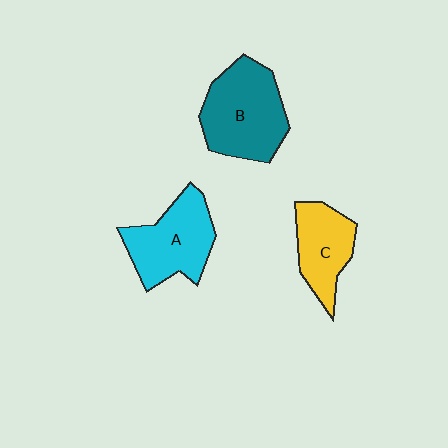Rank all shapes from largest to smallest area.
From largest to smallest: B (teal), A (cyan), C (yellow).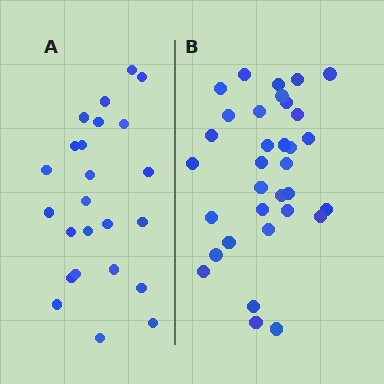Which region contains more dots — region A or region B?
Region B (the right region) has more dots.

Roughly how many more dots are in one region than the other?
Region B has roughly 8 or so more dots than region A.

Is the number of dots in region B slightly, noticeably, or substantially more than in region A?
Region B has noticeably more, but not dramatically so. The ratio is roughly 1.4 to 1.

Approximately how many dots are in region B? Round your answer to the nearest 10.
About 30 dots. (The exact count is 33, which rounds to 30.)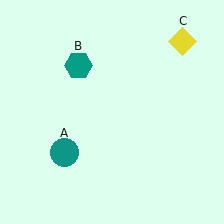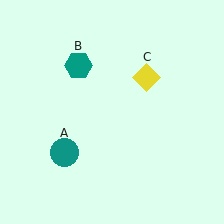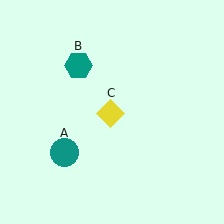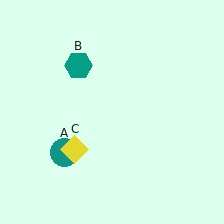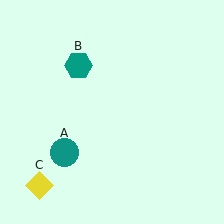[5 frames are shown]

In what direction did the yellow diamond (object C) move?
The yellow diamond (object C) moved down and to the left.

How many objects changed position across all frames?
1 object changed position: yellow diamond (object C).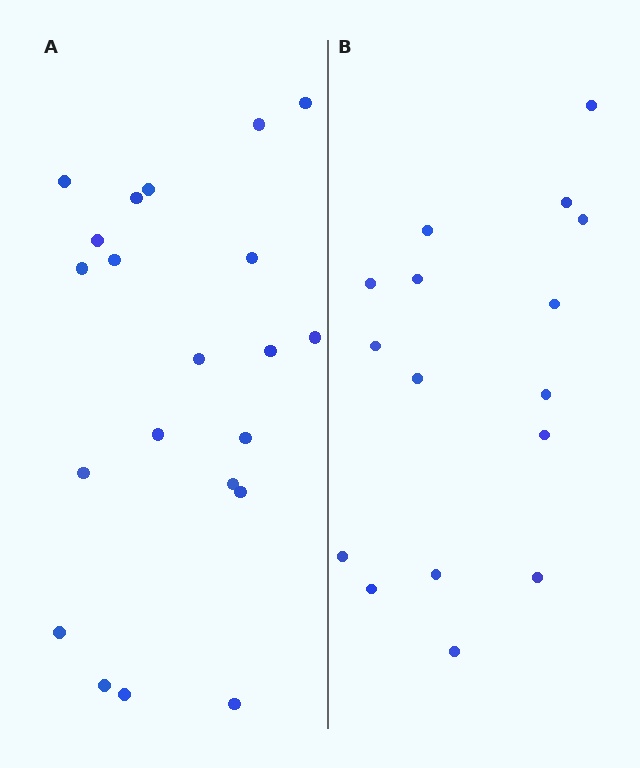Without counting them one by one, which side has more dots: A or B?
Region A (the left region) has more dots.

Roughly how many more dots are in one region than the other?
Region A has about 5 more dots than region B.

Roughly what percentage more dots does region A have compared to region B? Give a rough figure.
About 30% more.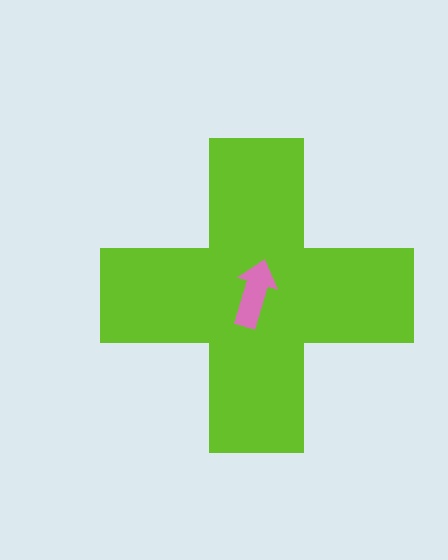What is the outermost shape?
The lime cross.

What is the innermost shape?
The pink arrow.